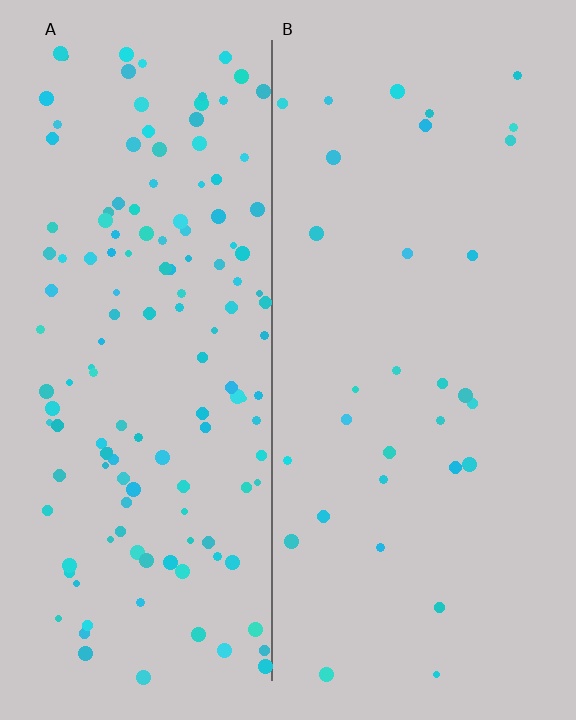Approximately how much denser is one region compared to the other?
Approximately 4.5× — region A over region B.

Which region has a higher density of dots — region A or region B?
A (the left).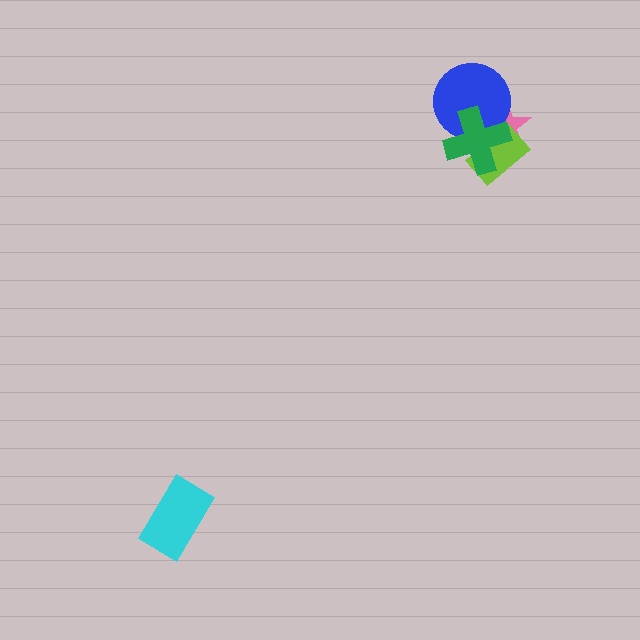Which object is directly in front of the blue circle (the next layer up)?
The lime rectangle is directly in front of the blue circle.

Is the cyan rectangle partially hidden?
No, no other shape covers it.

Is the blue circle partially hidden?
Yes, it is partially covered by another shape.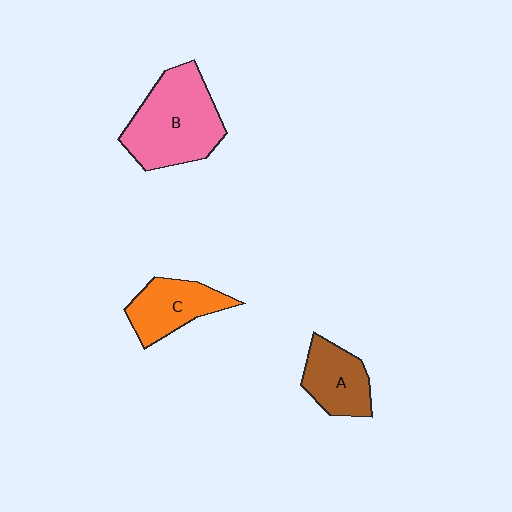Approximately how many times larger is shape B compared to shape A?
Approximately 1.8 times.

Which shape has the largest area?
Shape B (pink).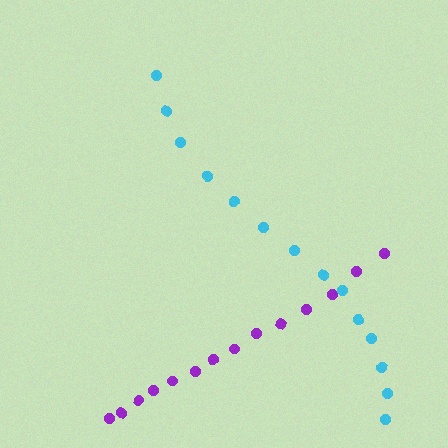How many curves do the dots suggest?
There are 2 distinct paths.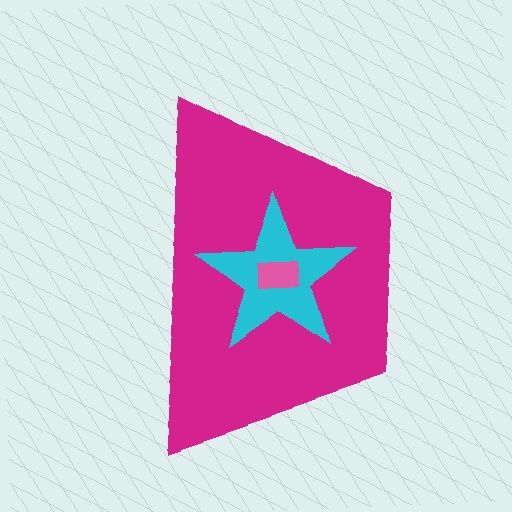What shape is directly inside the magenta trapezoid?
The cyan star.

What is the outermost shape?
The magenta trapezoid.